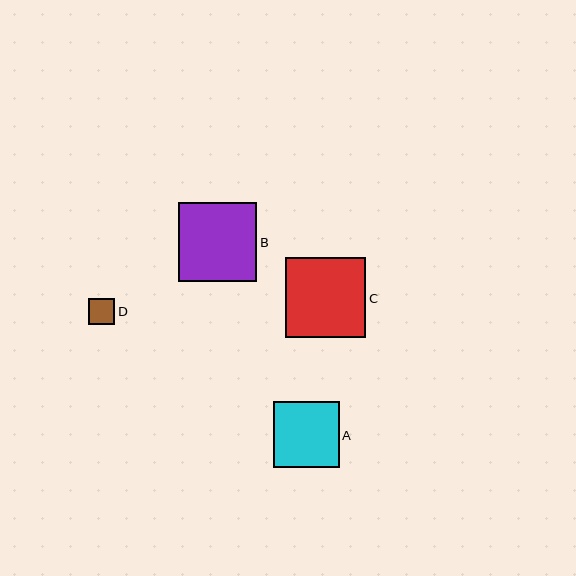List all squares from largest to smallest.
From largest to smallest: C, B, A, D.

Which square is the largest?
Square C is the largest with a size of approximately 80 pixels.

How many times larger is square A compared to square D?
Square A is approximately 2.6 times the size of square D.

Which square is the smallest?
Square D is the smallest with a size of approximately 26 pixels.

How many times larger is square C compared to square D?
Square C is approximately 3.1 times the size of square D.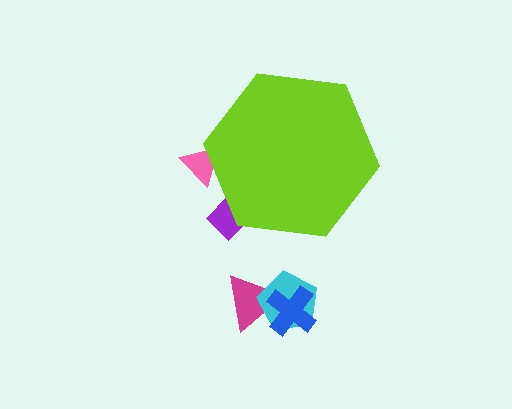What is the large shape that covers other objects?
A lime hexagon.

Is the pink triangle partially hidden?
Yes, the pink triangle is partially hidden behind the lime hexagon.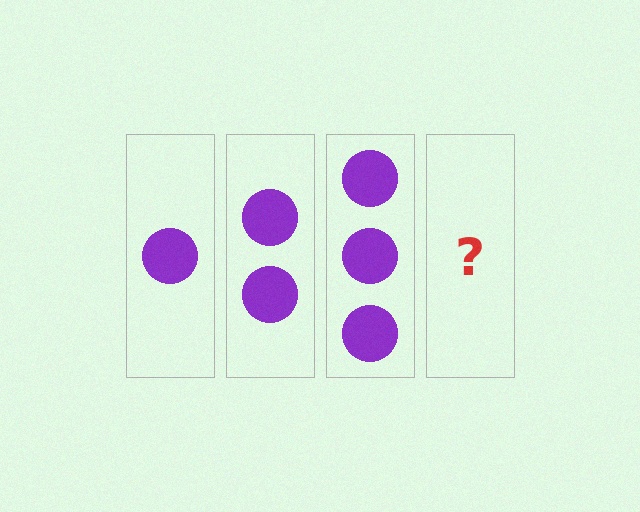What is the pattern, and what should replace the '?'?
The pattern is that each step adds one more circle. The '?' should be 4 circles.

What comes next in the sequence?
The next element should be 4 circles.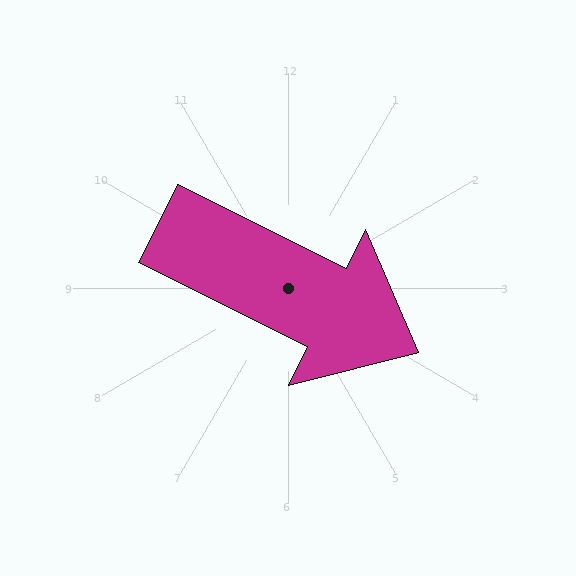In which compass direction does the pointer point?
Southeast.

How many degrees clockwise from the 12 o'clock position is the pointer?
Approximately 116 degrees.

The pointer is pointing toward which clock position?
Roughly 4 o'clock.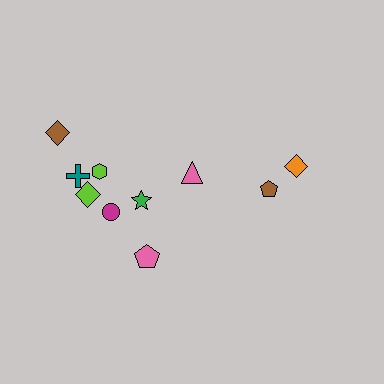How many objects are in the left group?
There are 7 objects.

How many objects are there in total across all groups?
There are 10 objects.